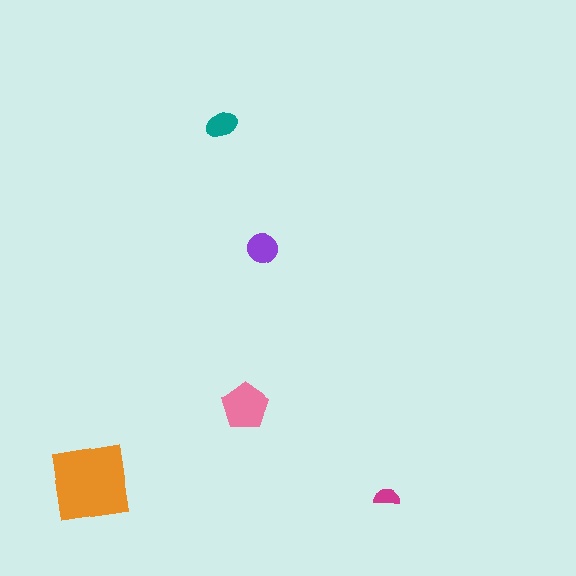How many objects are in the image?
There are 5 objects in the image.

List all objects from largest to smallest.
The orange square, the pink pentagon, the purple circle, the teal ellipse, the magenta semicircle.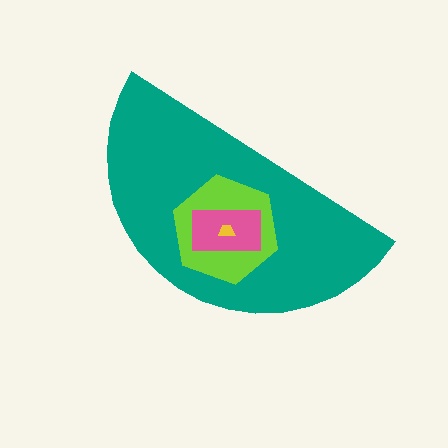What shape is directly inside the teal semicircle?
The lime hexagon.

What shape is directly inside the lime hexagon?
The pink rectangle.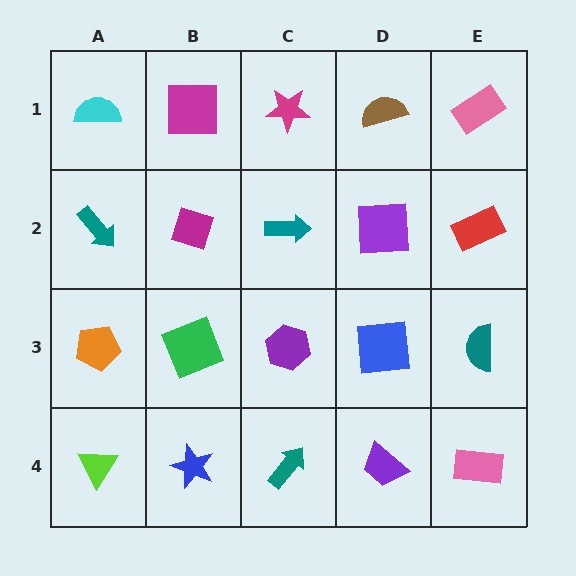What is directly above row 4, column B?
A green square.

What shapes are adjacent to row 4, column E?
A teal semicircle (row 3, column E), a purple trapezoid (row 4, column D).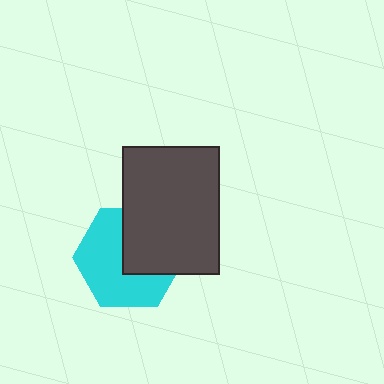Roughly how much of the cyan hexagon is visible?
About half of it is visible (roughly 58%).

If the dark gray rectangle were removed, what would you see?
You would see the complete cyan hexagon.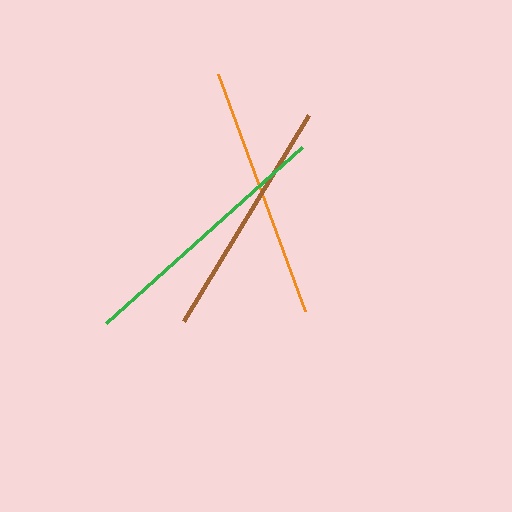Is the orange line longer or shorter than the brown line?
The orange line is longer than the brown line.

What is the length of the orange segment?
The orange segment is approximately 253 pixels long.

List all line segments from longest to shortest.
From longest to shortest: green, orange, brown.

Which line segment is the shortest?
The brown line is the shortest at approximately 241 pixels.